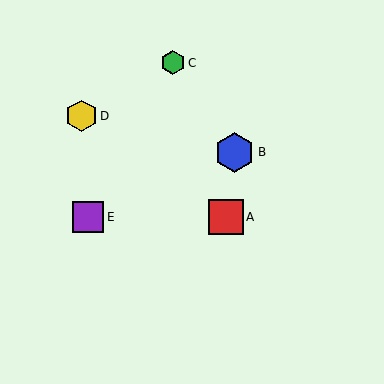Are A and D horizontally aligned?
No, A is at y≈217 and D is at y≈116.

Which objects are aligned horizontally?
Objects A, E are aligned horizontally.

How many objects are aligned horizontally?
2 objects (A, E) are aligned horizontally.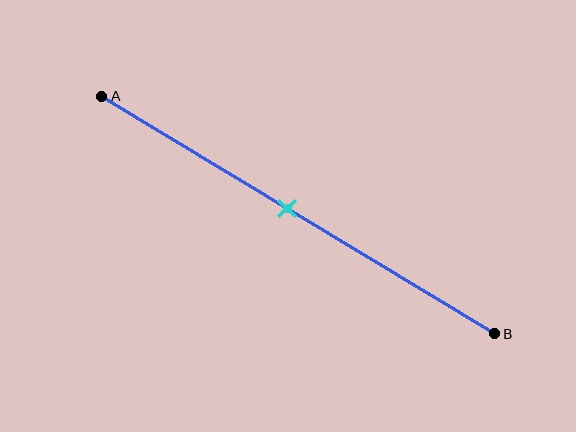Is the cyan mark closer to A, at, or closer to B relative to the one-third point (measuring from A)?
The cyan mark is closer to point B than the one-third point of segment AB.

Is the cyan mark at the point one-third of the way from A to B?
No, the mark is at about 45% from A, not at the 33% one-third point.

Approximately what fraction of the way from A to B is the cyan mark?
The cyan mark is approximately 45% of the way from A to B.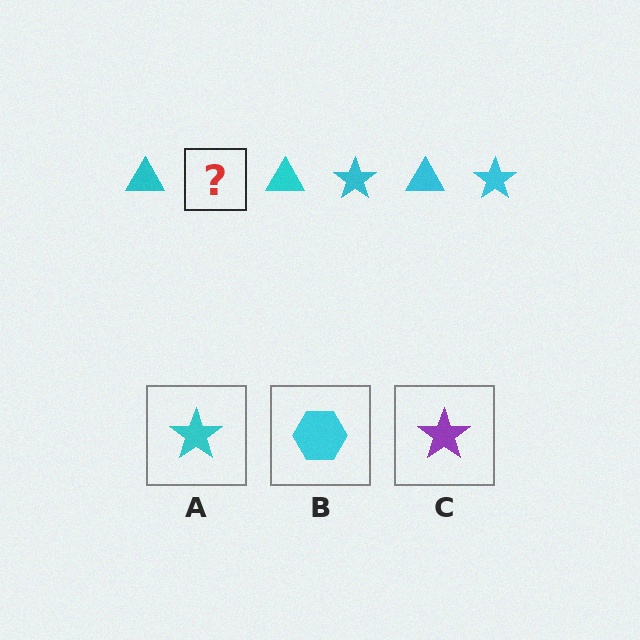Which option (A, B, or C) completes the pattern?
A.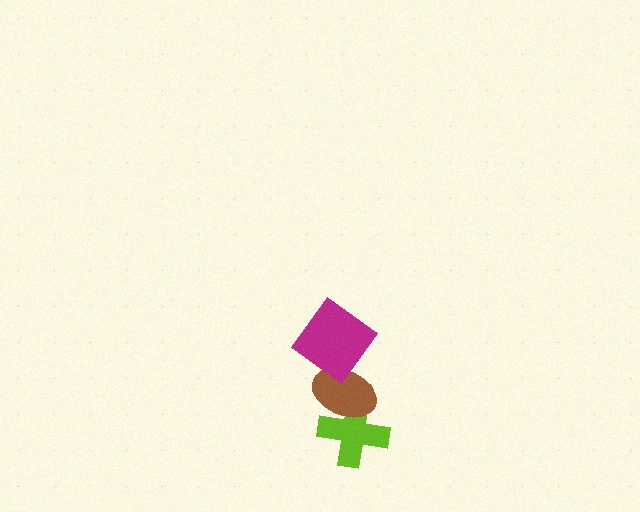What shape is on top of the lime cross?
The brown ellipse is on top of the lime cross.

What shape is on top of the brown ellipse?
The magenta diamond is on top of the brown ellipse.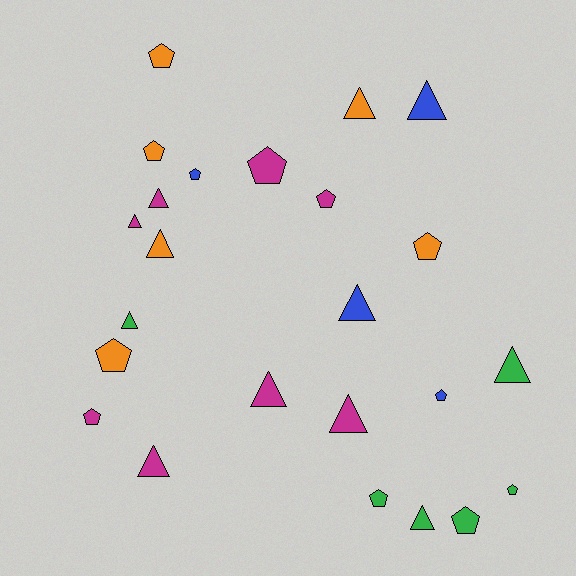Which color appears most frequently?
Magenta, with 8 objects.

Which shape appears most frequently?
Pentagon, with 12 objects.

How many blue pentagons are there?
There are 2 blue pentagons.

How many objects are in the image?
There are 24 objects.